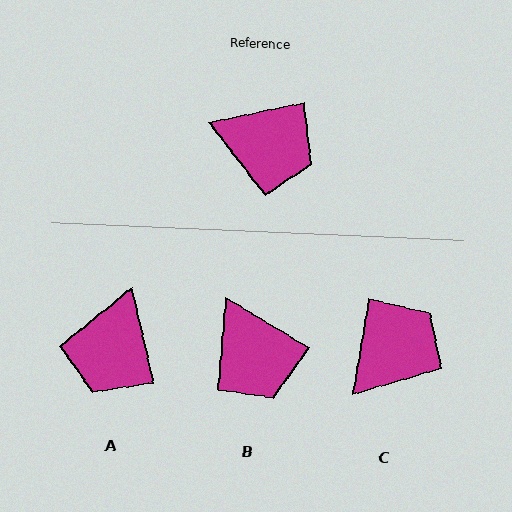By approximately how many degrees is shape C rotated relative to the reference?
Approximately 69 degrees counter-clockwise.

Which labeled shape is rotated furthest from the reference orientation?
A, about 89 degrees away.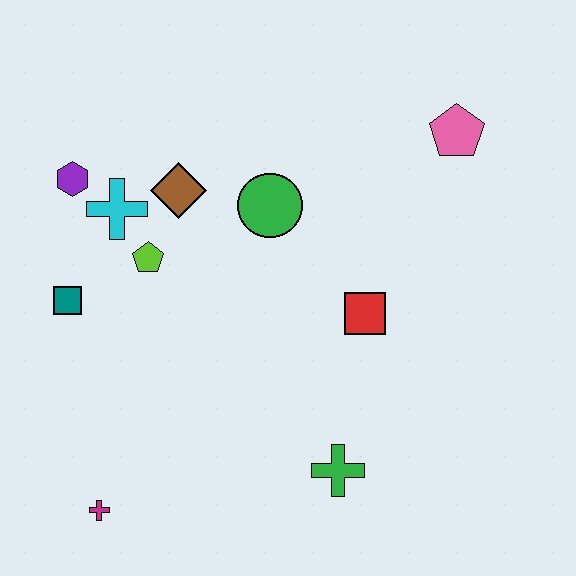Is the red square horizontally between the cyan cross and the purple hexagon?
No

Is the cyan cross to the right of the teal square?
Yes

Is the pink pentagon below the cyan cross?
No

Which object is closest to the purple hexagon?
The cyan cross is closest to the purple hexagon.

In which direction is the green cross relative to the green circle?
The green cross is below the green circle.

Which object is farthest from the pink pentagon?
The magenta cross is farthest from the pink pentagon.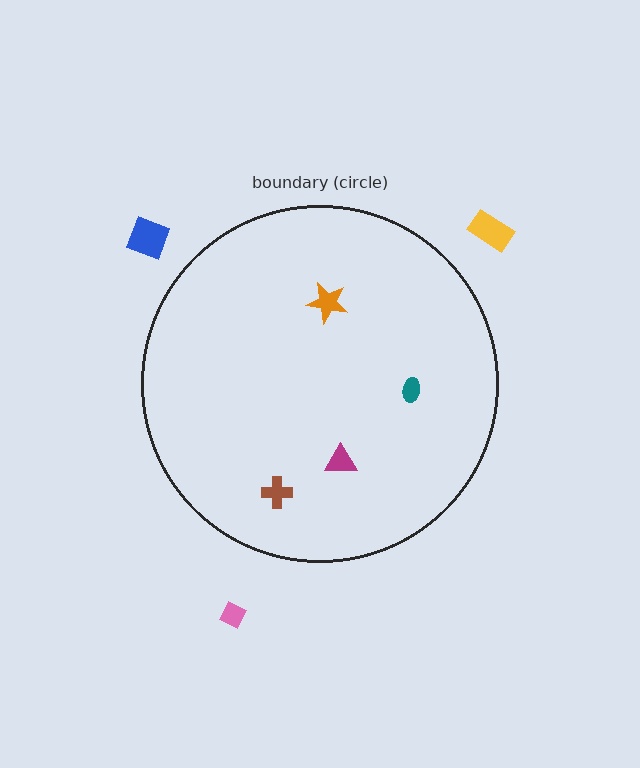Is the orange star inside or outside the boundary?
Inside.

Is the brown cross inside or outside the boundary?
Inside.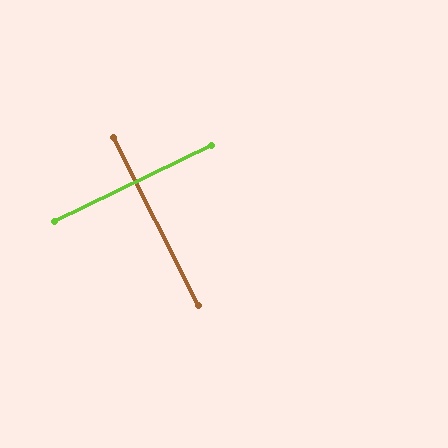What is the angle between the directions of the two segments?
Approximately 89 degrees.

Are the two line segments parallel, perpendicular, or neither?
Perpendicular — they meet at approximately 89°.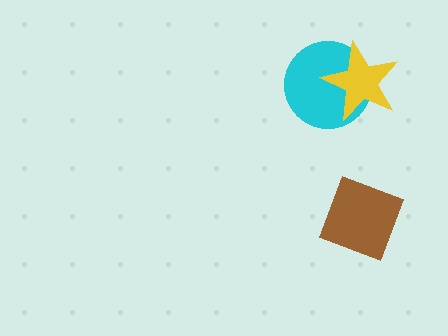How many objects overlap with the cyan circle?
1 object overlaps with the cyan circle.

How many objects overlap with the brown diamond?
0 objects overlap with the brown diamond.